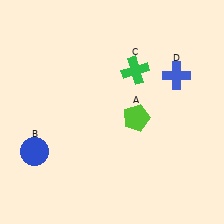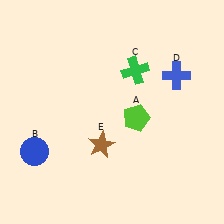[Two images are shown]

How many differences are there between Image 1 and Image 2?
There is 1 difference between the two images.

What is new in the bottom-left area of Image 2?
A brown star (E) was added in the bottom-left area of Image 2.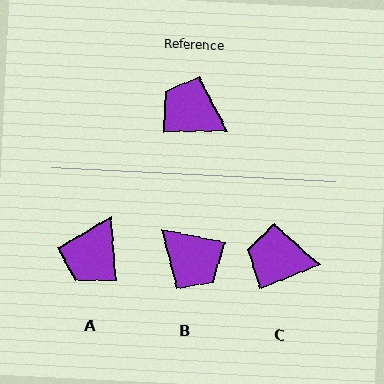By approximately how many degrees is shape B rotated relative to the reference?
Approximately 167 degrees counter-clockwise.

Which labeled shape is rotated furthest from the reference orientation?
B, about 167 degrees away.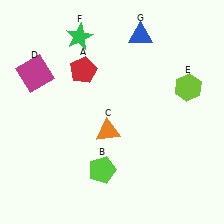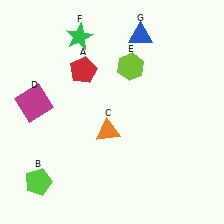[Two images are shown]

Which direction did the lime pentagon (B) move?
The lime pentagon (B) moved left.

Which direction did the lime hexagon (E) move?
The lime hexagon (E) moved left.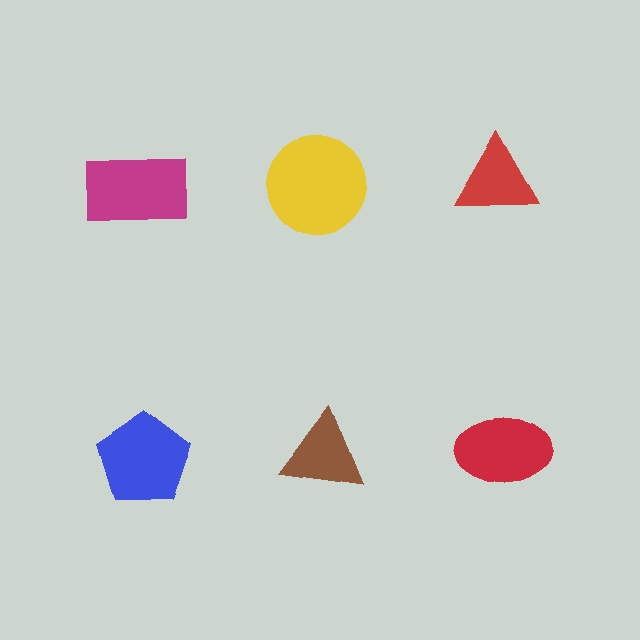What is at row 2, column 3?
A red ellipse.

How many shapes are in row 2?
3 shapes.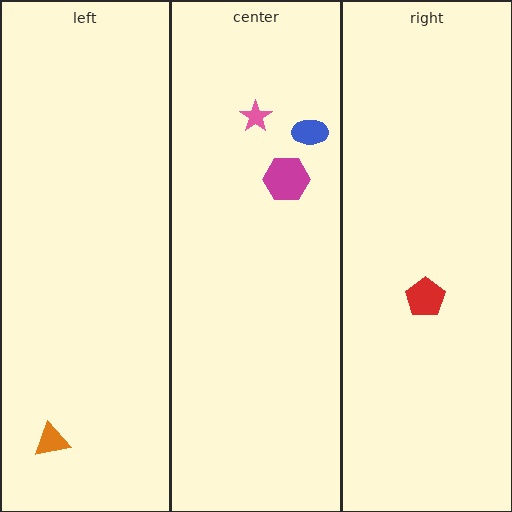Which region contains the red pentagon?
The right region.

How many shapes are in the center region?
3.